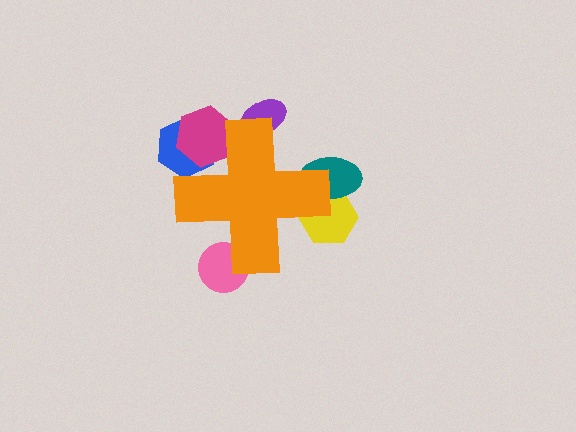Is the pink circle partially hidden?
Yes, the pink circle is partially hidden behind the orange cross.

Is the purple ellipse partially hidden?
Yes, the purple ellipse is partially hidden behind the orange cross.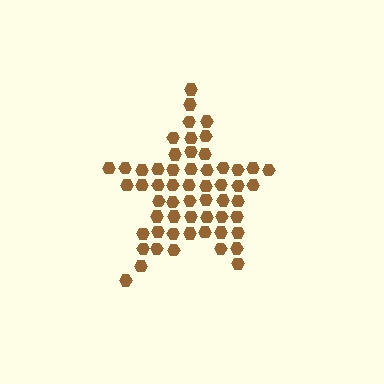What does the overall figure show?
The overall figure shows a star.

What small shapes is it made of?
It is made of small hexagons.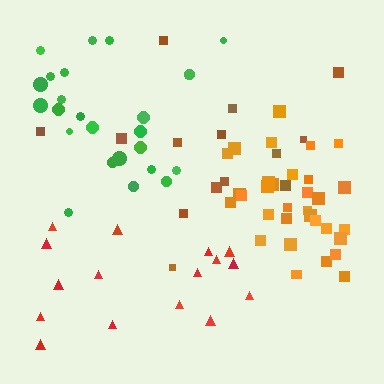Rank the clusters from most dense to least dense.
orange, green, red, brown.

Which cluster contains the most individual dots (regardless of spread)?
Orange (33).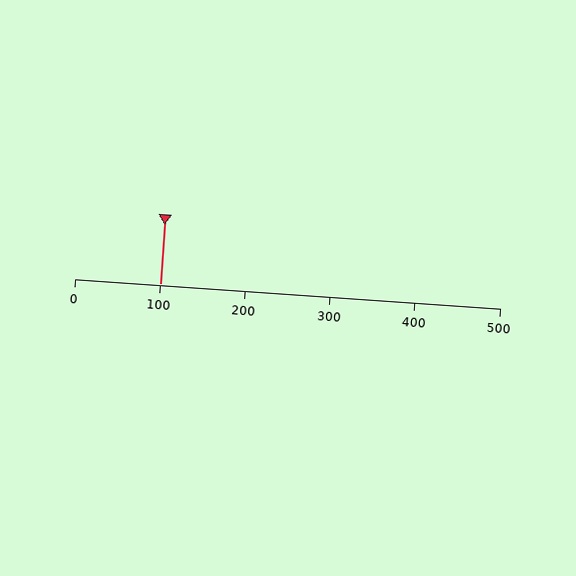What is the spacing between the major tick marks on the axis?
The major ticks are spaced 100 apart.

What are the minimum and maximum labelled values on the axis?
The axis runs from 0 to 500.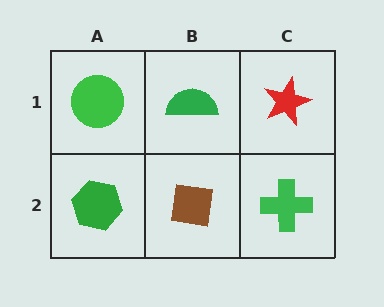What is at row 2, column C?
A green cross.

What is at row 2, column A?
A green hexagon.